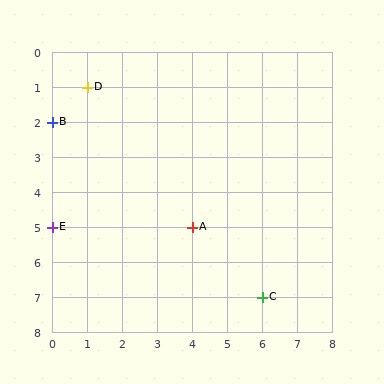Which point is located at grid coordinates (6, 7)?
Point C is at (6, 7).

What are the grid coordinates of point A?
Point A is at grid coordinates (4, 5).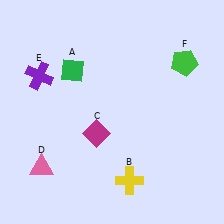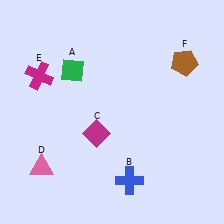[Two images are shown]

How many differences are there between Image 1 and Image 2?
There are 3 differences between the two images.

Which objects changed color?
B changed from yellow to blue. E changed from purple to magenta. F changed from green to brown.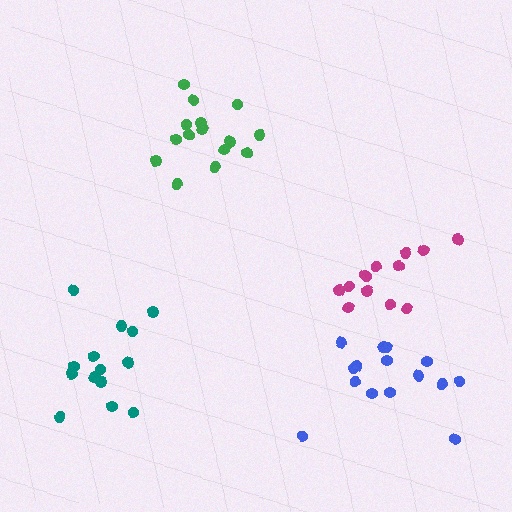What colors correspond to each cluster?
The clusters are colored: green, blue, magenta, teal.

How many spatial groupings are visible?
There are 4 spatial groupings.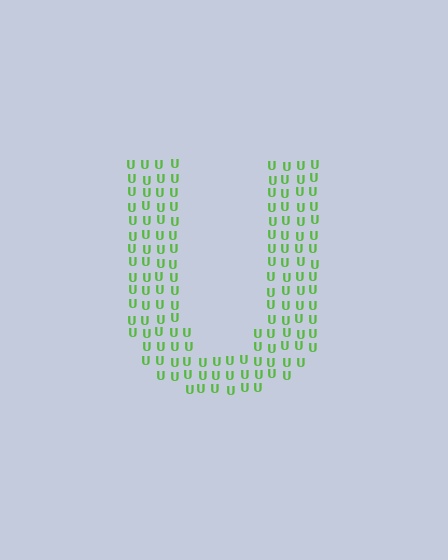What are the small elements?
The small elements are letter U's.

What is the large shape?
The large shape is the letter U.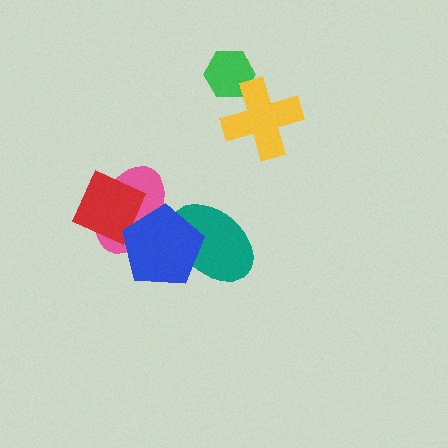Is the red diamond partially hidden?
Yes, it is partially covered by another shape.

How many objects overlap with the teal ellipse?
1 object overlaps with the teal ellipse.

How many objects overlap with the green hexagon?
1 object overlaps with the green hexagon.